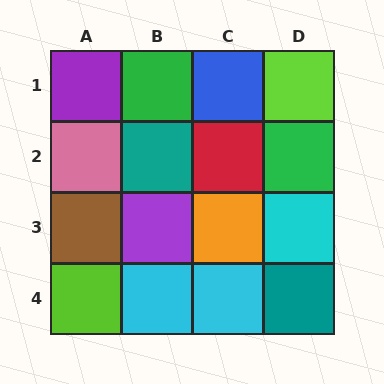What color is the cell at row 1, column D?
Lime.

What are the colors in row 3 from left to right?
Brown, purple, orange, cyan.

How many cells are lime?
2 cells are lime.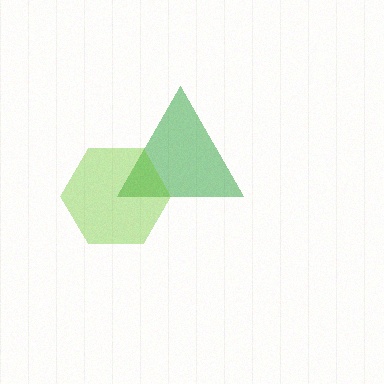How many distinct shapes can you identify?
There are 2 distinct shapes: a green triangle, a lime hexagon.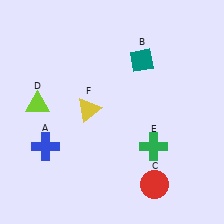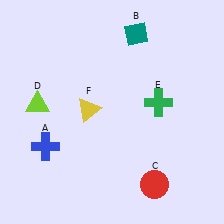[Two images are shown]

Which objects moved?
The objects that moved are: the teal diamond (B), the green cross (E).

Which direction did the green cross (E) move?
The green cross (E) moved up.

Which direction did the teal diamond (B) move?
The teal diamond (B) moved up.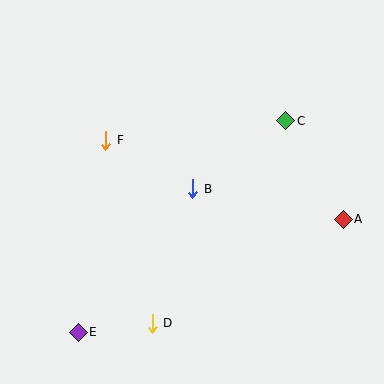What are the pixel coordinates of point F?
Point F is at (106, 140).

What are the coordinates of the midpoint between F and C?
The midpoint between F and C is at (196, 131).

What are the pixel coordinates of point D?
Point D is at (152, 323).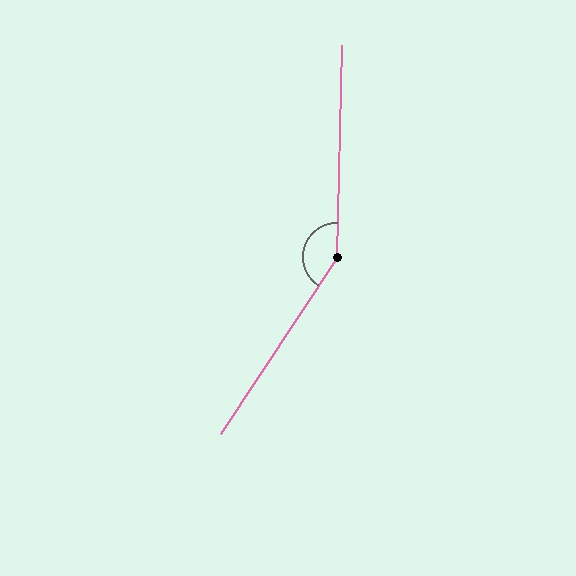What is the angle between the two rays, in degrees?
Approximately 148 degrees.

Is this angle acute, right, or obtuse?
It is obtuse.